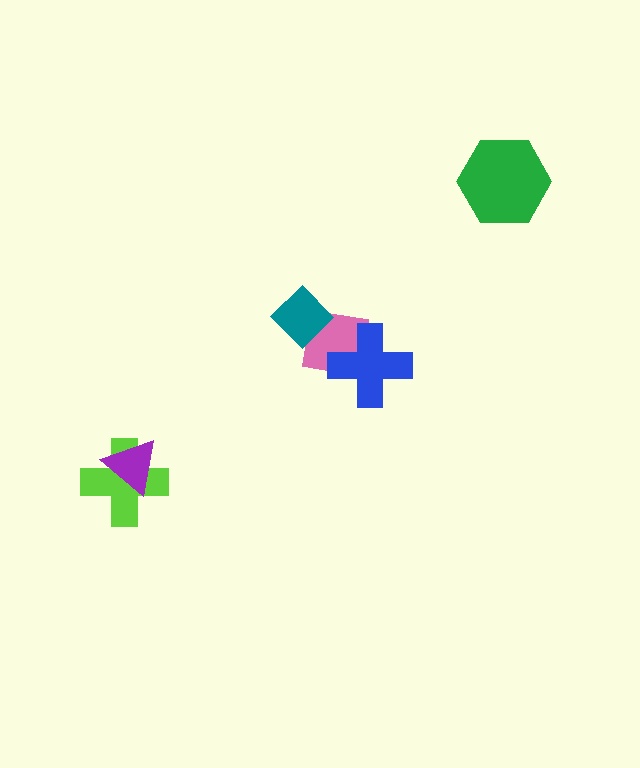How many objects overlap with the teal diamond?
1 object overlaps with the teal diamond.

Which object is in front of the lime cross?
The purple triangle is in front of the lime cross.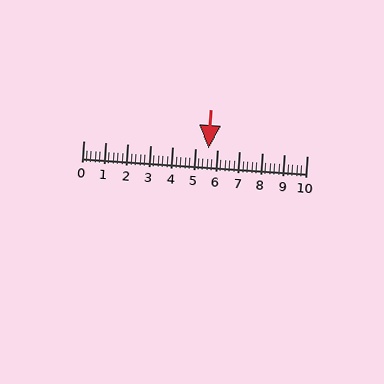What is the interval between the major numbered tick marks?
The major tick marks are spaced 1 units apart.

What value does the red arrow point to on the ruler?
The red arrow points to approximately 5.6.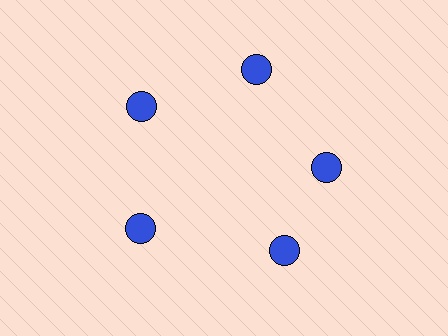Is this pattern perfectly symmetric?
No. The 5 blue circles are arranged in a ring, but one element near the 5 o'clock position is rotated out of alignment along the ring, breaking the 5-fold rotational symmetry.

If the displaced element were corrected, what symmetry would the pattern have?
It would have 5-fold rotational symmetry — the pattern would map onto itself every 72 degrees.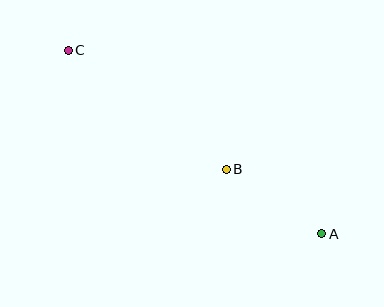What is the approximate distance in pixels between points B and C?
The distance between B and C is approximately 198 pixels.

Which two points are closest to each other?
Points A and B are closest to each other.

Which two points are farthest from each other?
Points A and C are farthest from each other.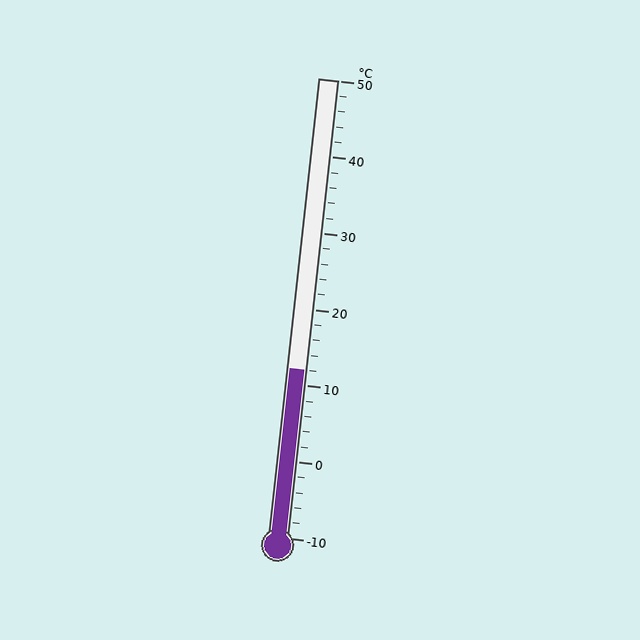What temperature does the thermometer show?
The thermometer shows approximately 12°C.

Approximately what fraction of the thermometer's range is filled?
The thermometer is filled to approximately 35% of its range.